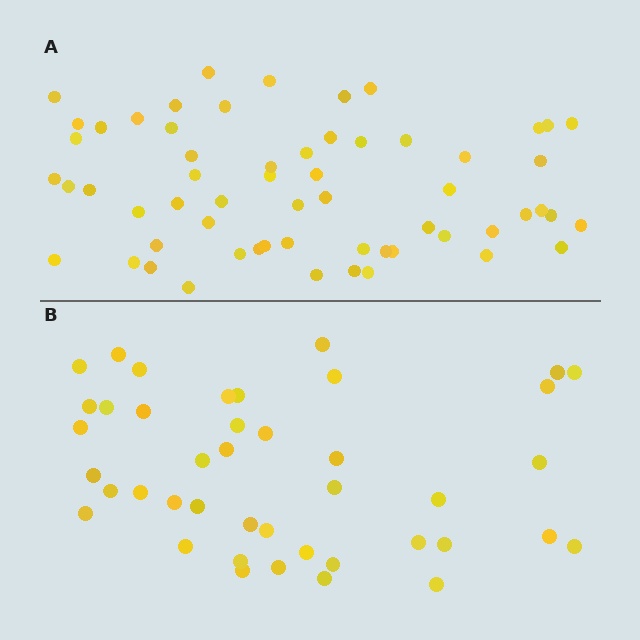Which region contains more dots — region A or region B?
Region A (the top region) has more dots.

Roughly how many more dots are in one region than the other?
Region A has approximately 20 more dots than region B.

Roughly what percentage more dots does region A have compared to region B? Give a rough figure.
About 45% more.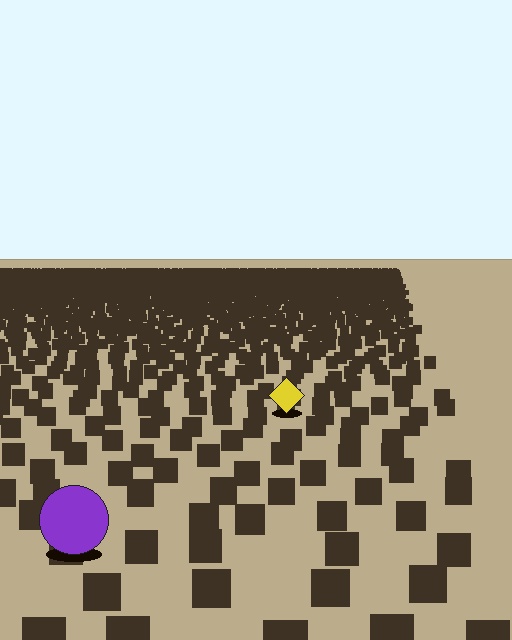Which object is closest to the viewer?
The purple circle is closest. The texture marks near it are larger and more spread out.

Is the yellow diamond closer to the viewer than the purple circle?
No. The purple circle is closer — you can tell from the texture gradient: the ground texture is coarser near it.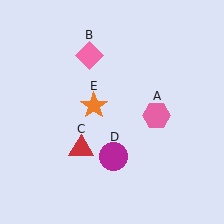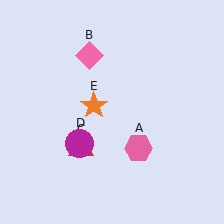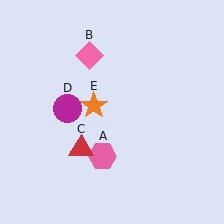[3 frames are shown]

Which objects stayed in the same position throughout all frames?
Pink diamond (object B) and red triangle (object C) and orange star (object E) remained stationary.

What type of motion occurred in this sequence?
The pink hexagon (object A), magenta circle (object D) rotated clockwise around the center of the scene.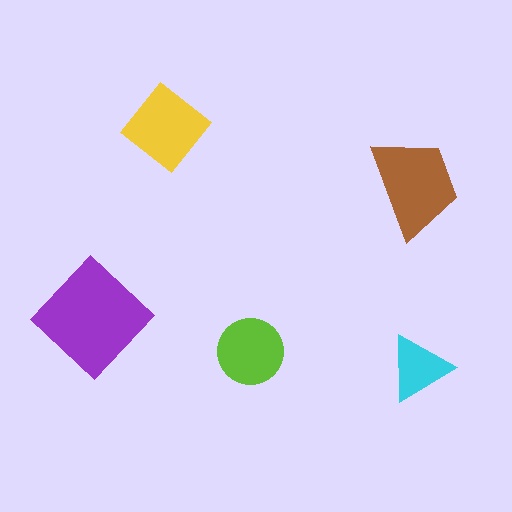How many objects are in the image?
There are 5 objects in the image.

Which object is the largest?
The purple diamond.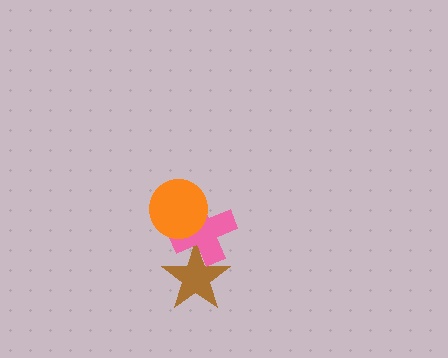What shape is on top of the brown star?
The pink cross is on top of the brown star.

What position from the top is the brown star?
The brown star is 3rd from the top.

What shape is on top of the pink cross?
The orange circle is on top of the pink cross.